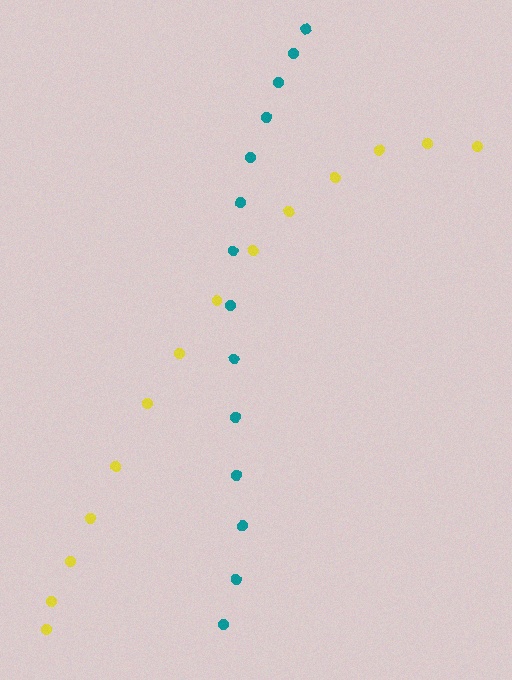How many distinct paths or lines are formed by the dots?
There are 2 distinct paths.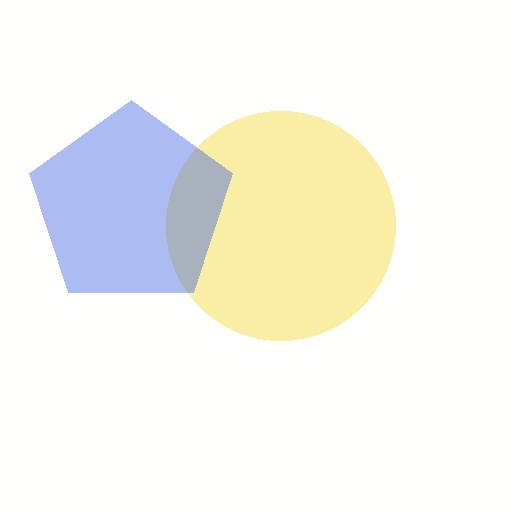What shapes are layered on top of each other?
The layered shapes are: a yellow circle, a blue pentagon.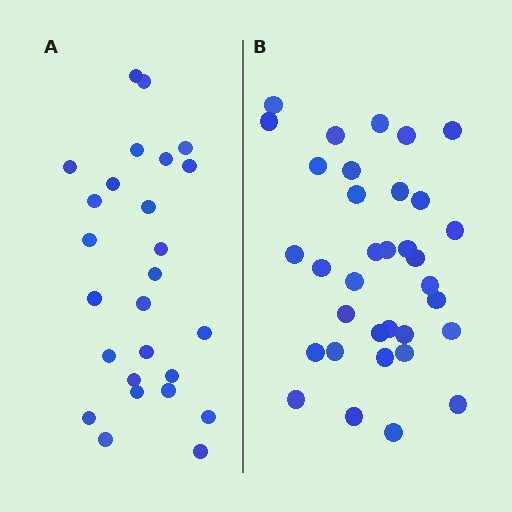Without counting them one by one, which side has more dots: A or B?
Region B (the right region) has more dots.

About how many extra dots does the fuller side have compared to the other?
Region B has roughly 8 or so more dots than region A.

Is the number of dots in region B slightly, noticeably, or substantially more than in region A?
Region B has noticeably more, but not dramatically so. The ratio is roughly 1.3 to 1.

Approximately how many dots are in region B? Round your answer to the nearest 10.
About 30 dots. (The exact count is 34, which rounds to 30.)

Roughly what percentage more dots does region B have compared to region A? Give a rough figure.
About 30% more.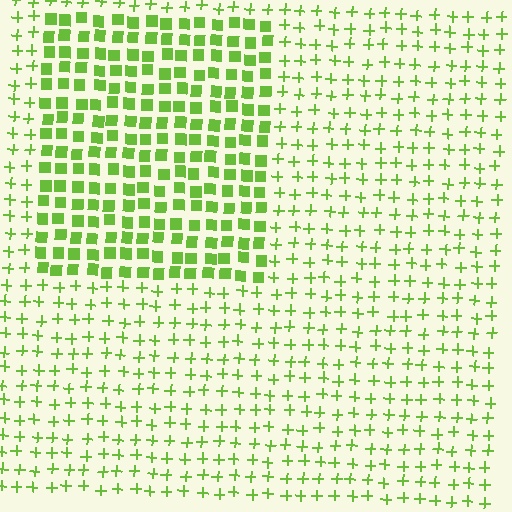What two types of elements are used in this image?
The image uses squares inside the rectangle region and plus signs outside it.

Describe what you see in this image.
The image is filled with small lime elements arranged in a uniform grid. A rectangle-shaped region contains squares, while the surrounding area contains plus signs. The boundary is defined purely by the change in element shape.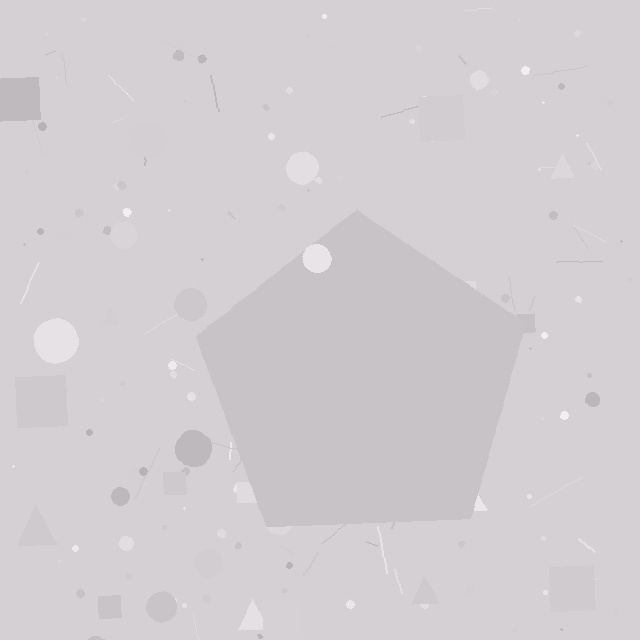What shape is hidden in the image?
A pentagon is hidden in the image.